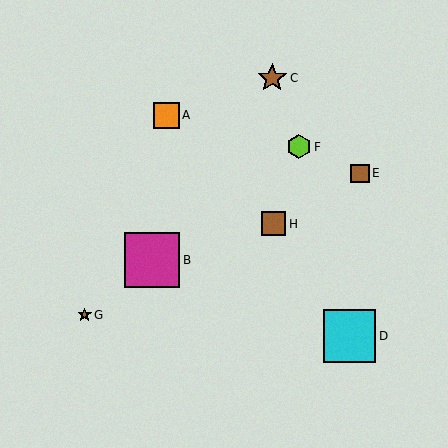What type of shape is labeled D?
Shape D is a cyan square.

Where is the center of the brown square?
The center of the brown square is at (274, 224).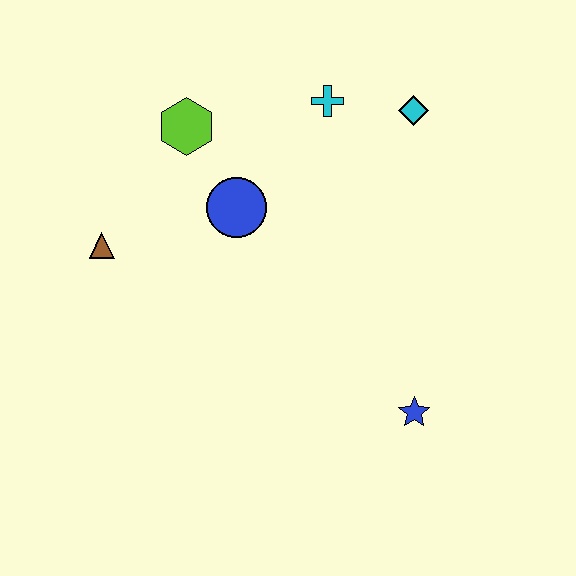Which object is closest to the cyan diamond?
The cyan cross is closest to the cyan diamond.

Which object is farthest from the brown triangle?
The blue star is farthest from the brown triangle.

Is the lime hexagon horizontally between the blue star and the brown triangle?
Yes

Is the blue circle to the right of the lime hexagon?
Yes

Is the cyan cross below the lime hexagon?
No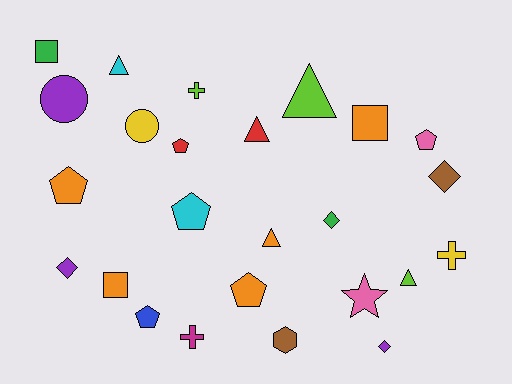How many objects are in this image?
There are 25 objects.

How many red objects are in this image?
There are 2 red objects.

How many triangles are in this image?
There are 5 triangles.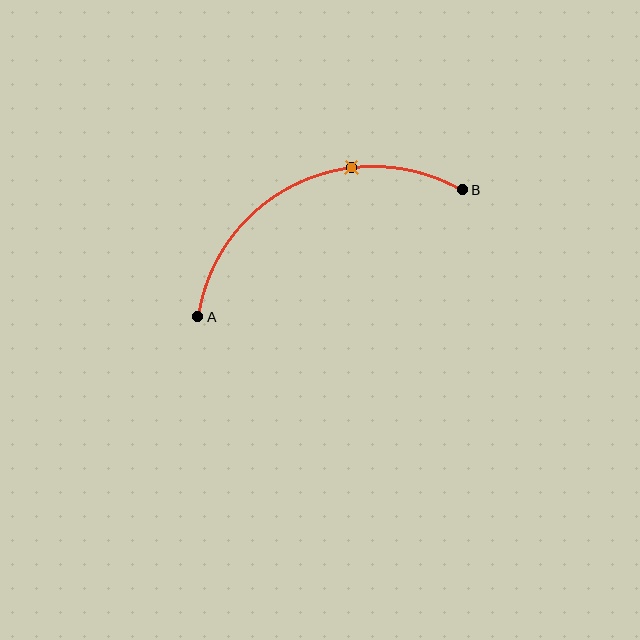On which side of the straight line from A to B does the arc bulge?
The arc bulges above the straight line connecting A and B.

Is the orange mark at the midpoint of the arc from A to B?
No. The orange mark lies on the arc but is closer to endpoint B. The arc midpoint would be at the point on the curve equidistant along the arc from both A and B.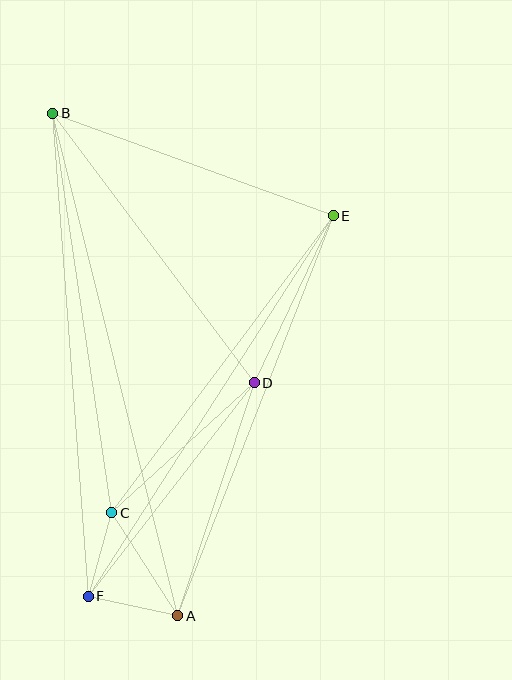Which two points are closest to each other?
Points C and F are closest to each other.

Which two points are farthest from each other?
Points A and B are farthest from each other.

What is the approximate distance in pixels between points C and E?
The distance between C and E is approximately 371 pixels.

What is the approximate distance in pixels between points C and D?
The distance between C and D is approximately 193 pixels.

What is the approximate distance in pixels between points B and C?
The distance between B and C is approximately 404 pixels.